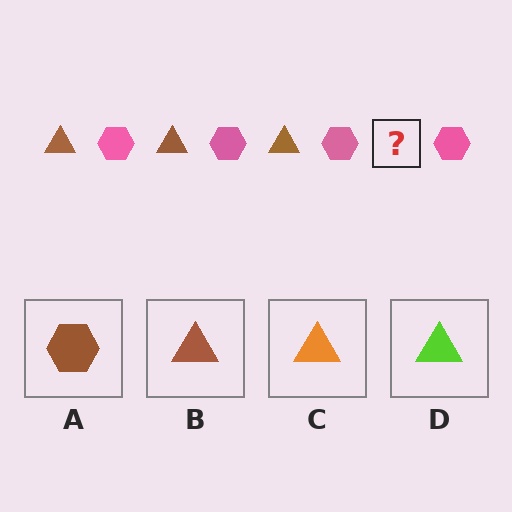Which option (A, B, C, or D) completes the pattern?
B.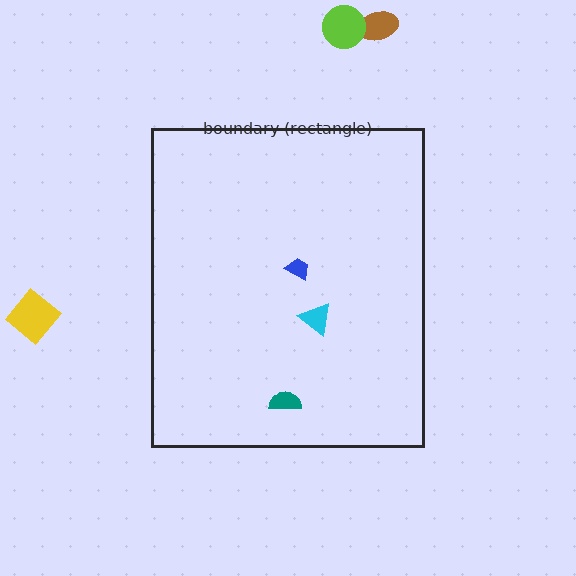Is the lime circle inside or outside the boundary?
Outside.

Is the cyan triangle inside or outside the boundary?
Inside.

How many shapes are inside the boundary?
3 inside, 3 outside.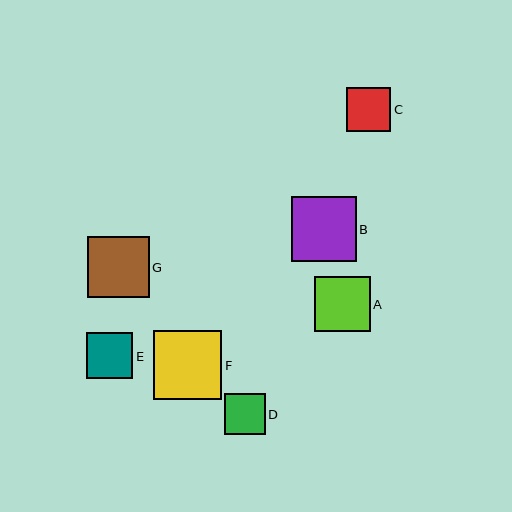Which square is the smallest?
Square D is the smallest with a size of approximately 41 pixels.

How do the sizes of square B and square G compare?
Square B and square G are approximately the same size.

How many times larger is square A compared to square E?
Square A is approximately 1.2 times the size of square E.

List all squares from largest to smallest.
From largest to smallest: F, B, G, A, E, C, D.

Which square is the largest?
Square F is the largest with a size of approximately 69 pixels.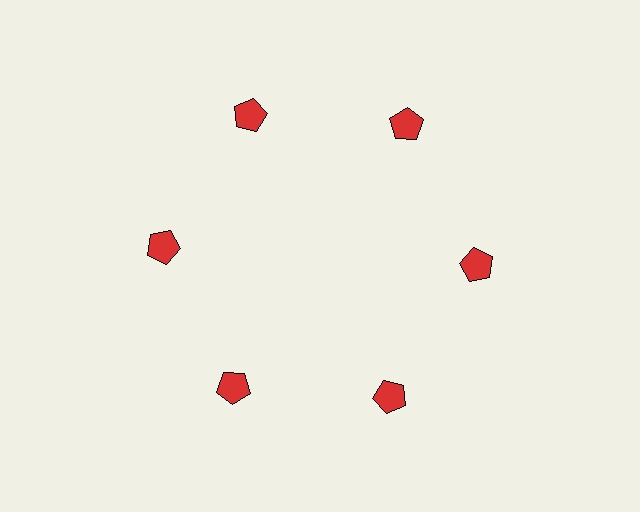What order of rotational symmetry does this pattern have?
This pattern has 6-fold rotational symmetry.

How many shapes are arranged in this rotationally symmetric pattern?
There are 6 shapes, arranged in 6 groups of 1.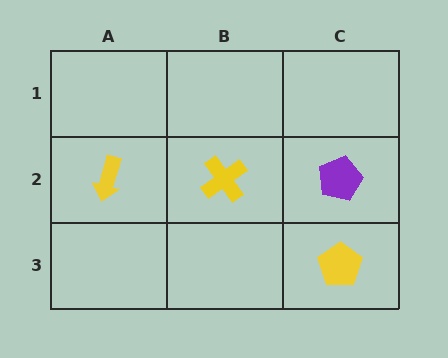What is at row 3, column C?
A yellow pentagon.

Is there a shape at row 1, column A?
No, that cell is empty.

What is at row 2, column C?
A purple pentagon.